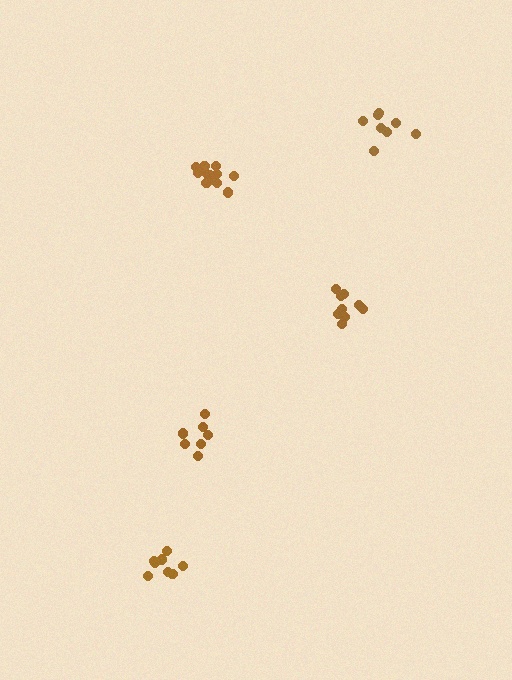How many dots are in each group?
Group 1: 12 dots, Group 2: 9 dots, Group 3: 8 dots, Group 4: 8 dots, Group 5: 7 dots (44 total).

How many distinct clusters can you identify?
There are 5 distinct clusters.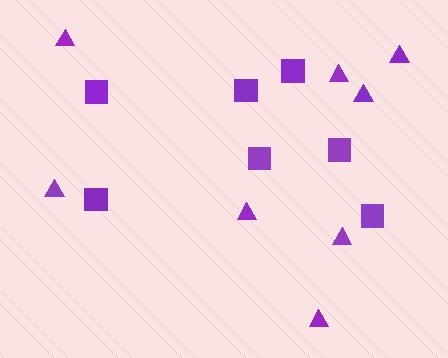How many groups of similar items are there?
There are 2 groups: one group of squares (7) and one group of triangles (8).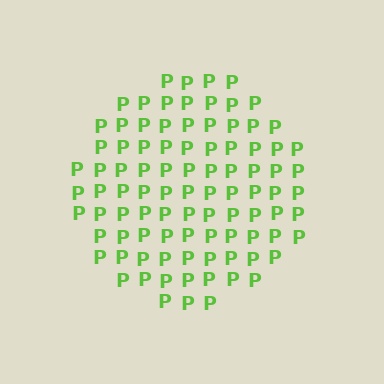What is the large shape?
The large shape is a circle.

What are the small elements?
The small elements are letter P's.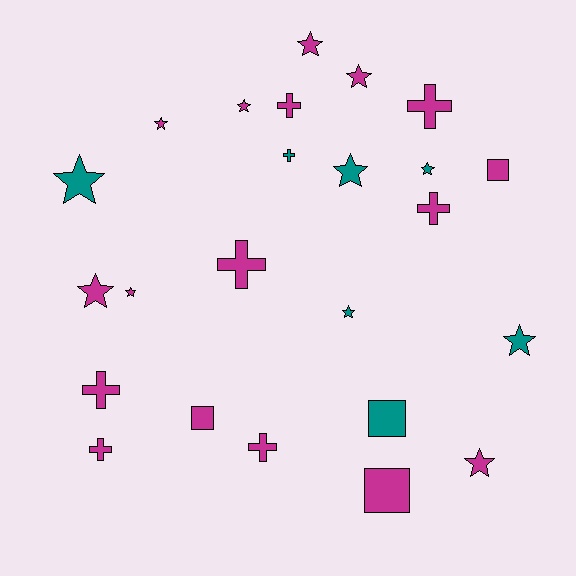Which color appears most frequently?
Magenta, with 17 objects.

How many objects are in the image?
There are 24 objects.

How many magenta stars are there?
There are 7 magenta stars.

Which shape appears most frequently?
Star, with 12 objects.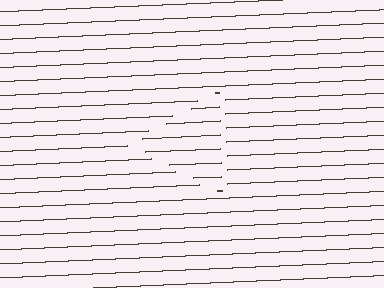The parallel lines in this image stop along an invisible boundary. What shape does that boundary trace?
An illusory triangle. The interior of the shape contains the same grating, shifted by half a period — the contour is defined by the phase discontinuity where line-ends from the inner and outer gratings abut.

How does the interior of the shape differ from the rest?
The interior of the shape contains the same grating, shifted by half a period — the contour is defined by the phase discontinuity where line-ends from the inner and outer gratings abut.